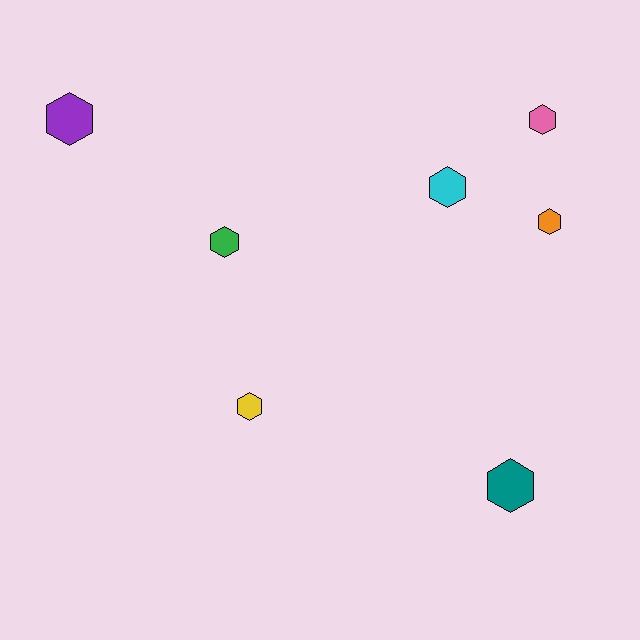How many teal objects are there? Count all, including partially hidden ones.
There is 1 teal object.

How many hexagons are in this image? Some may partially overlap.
There are 7 hexagons.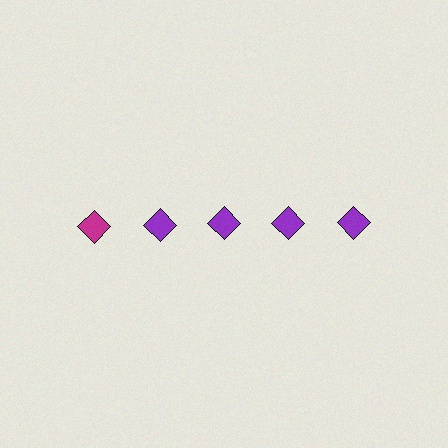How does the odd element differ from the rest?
It has a different color: magenta instead of purple.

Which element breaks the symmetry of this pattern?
The magenta diamond in the top row, leftmost column breaks the symmetry. All other shapes are purple diamonds.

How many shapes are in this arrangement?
There are 5 shapes arranged in a grid pattern.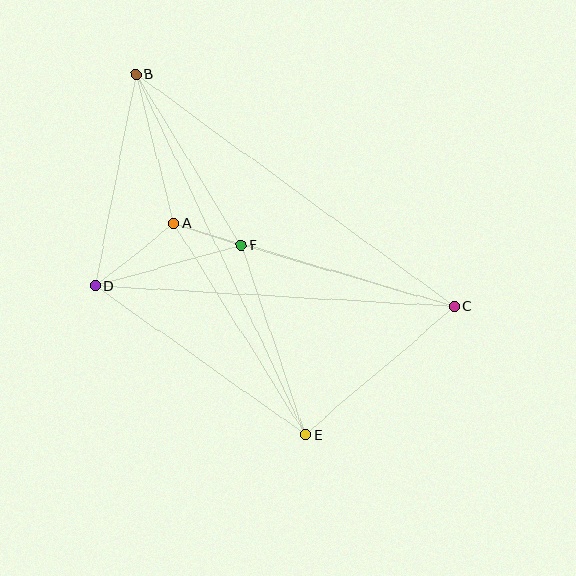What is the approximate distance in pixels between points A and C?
The distance between A and C is approximately 292 pixels.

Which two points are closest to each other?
Points A and F are closest to each other.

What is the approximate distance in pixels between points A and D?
The distance between A and D is approximately 100 pixels.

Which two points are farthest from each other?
Points B and E are farthest from each other.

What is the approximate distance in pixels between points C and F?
The distance between C and F is approximately 222 pixels.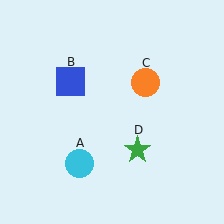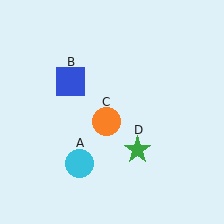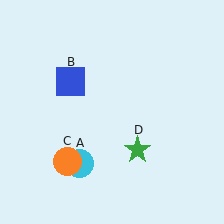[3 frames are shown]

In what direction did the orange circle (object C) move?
The orange circle (object C) moved down and to the left.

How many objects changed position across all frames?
1 object changed position: orange circle (object C).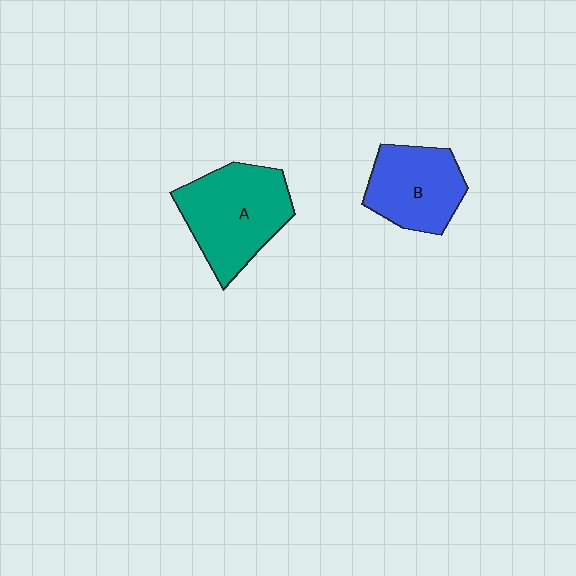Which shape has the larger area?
Shape A (teal).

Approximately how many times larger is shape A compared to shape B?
Approximately 1.3 times.